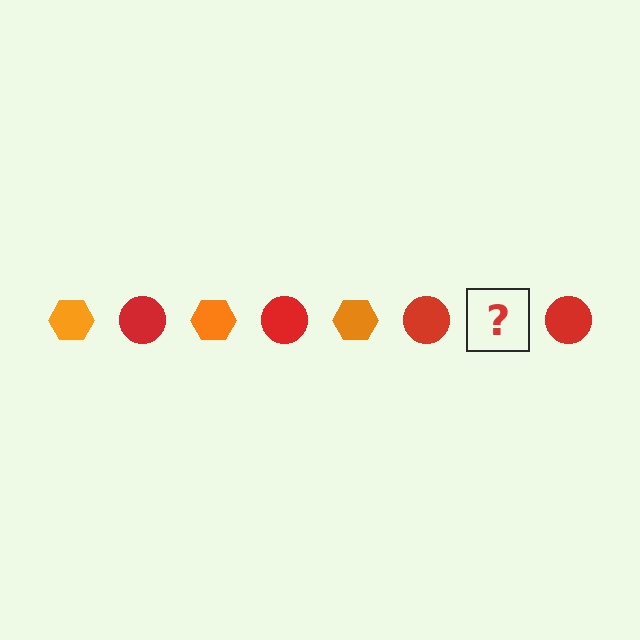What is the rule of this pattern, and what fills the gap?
The rule is that the pattern alternates between orange hexagon and red circle. The gap should be filled with an orange hexagon.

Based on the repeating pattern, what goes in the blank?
The blank should be an orange hexagon.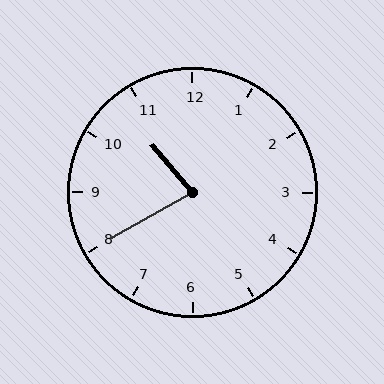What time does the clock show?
10:40.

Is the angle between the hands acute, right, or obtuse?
It is acute.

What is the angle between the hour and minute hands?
Approximately 80 degrees.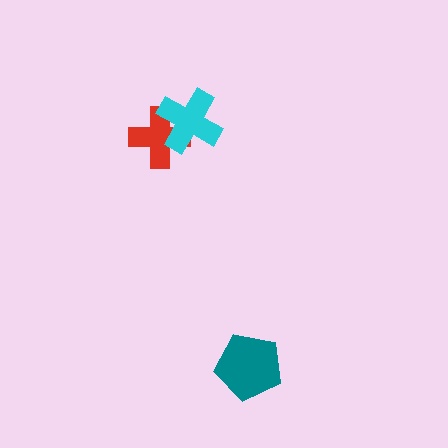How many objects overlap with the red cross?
1 object overlaps with the red cross.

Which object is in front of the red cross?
The cyan cross is in front of the red cross.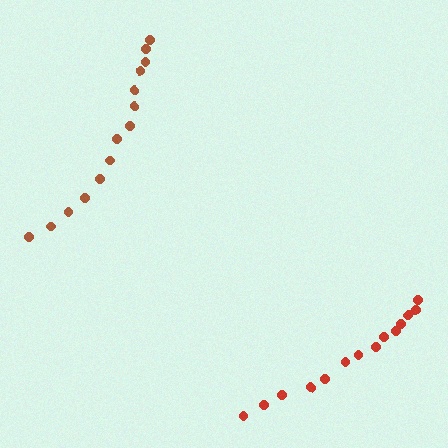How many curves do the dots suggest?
There are 2 distinct paths.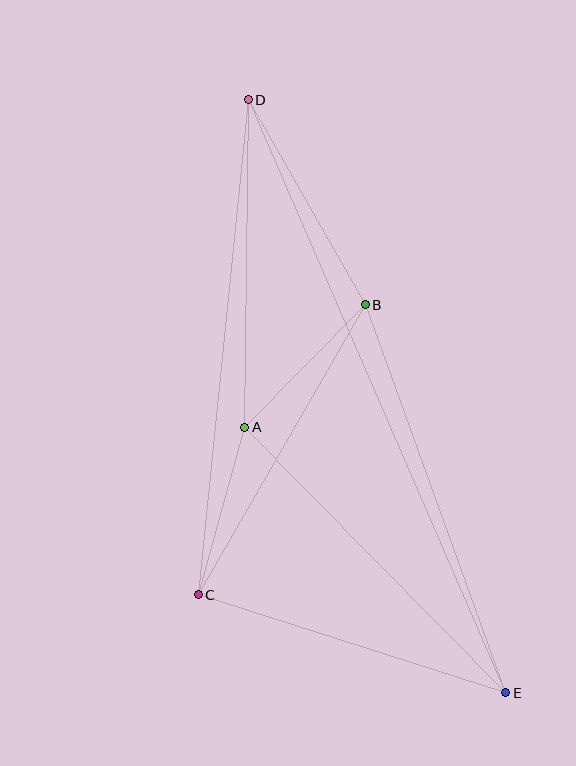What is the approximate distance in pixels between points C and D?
The distance between C and D is approximately 498 pixels.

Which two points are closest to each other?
Points A and B are closest to each other.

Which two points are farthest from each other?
Points D and E are farthest from each other.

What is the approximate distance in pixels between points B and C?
The distance between B and C is approximately 335 pixels.